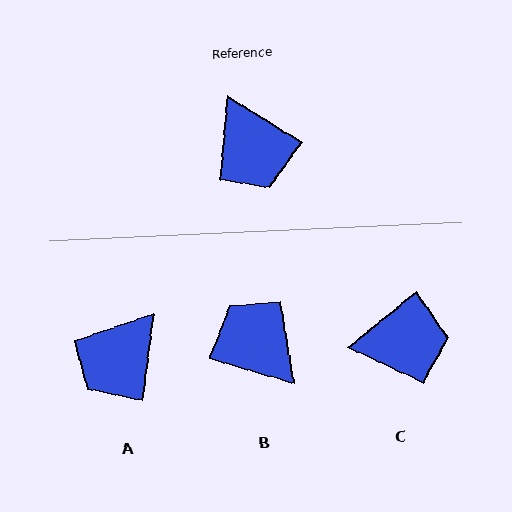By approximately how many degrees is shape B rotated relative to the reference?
Approximately 165 degrees clockwise.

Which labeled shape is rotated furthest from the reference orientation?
B, about 165 degrees away.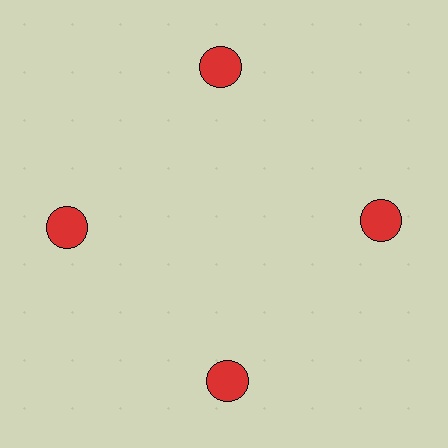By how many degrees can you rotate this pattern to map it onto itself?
The pattern maps onto itself every 90 degrees of rotation.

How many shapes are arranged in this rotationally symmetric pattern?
There are 4 shapes, arranged in 4 groups of 1.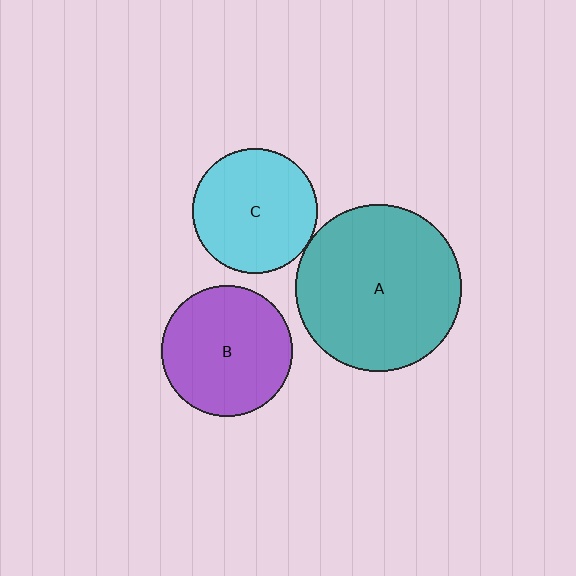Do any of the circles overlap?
No, none of the circles overlap.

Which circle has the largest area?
Circle A (teal).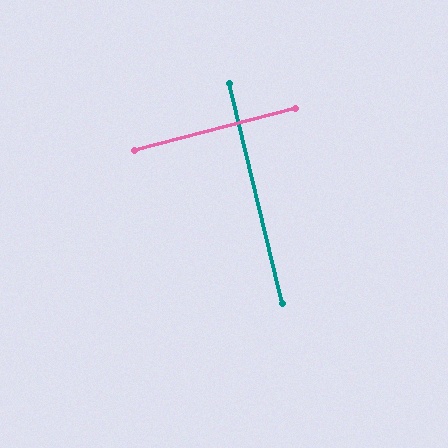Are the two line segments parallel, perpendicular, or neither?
Perpendicular — they meet at approximately 89°.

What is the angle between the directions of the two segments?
Approximately 89 degrees.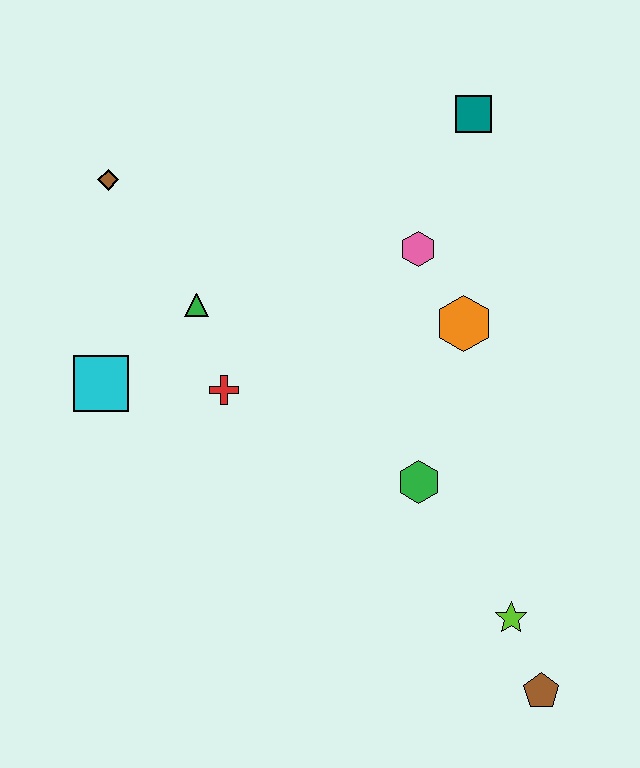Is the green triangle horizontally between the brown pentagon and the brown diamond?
Yes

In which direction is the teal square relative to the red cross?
The teal square is above the red cross.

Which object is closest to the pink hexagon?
The orange hexagon is closest to the pink hexagon.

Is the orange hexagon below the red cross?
No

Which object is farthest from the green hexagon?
The brown diamond is farthest from the green hexagon.